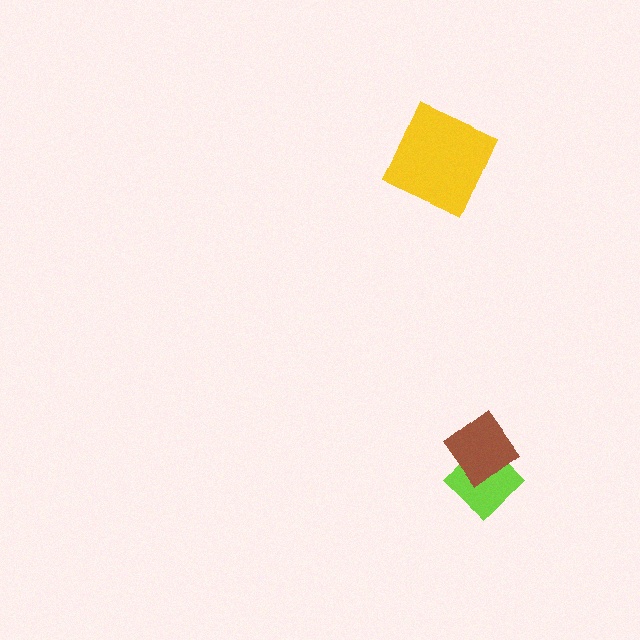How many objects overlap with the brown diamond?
1 object overlaps with the brown diamond.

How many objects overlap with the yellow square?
0 objects overlap with the yellow square.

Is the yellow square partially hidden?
No, no other shape covers it.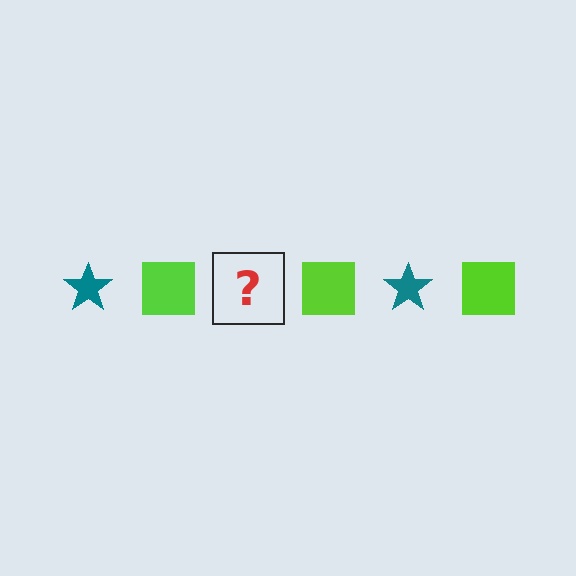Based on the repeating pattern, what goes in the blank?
The blank should be a teal star.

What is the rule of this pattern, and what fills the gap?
The rule is that the pattern alternates between teal star and lime square. The gap should be filled with a teal star.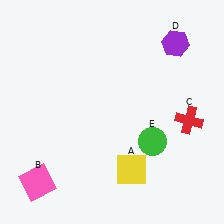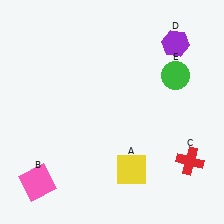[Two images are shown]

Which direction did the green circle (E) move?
The green circle (E) moved up.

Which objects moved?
The objects that moved are: the red cross (C), the green circle (E).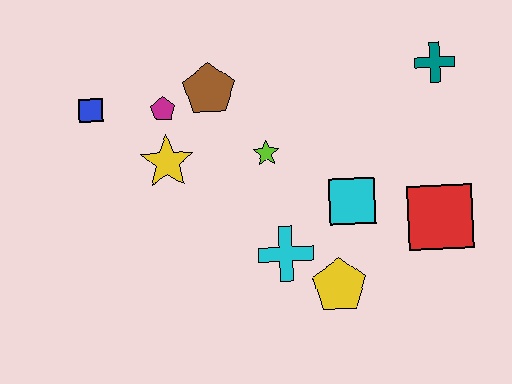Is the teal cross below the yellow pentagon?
No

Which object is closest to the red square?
The cyan square is closest to the red square.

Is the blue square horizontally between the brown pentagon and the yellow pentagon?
No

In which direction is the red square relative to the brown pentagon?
The red square is to the right of the brown pentagon.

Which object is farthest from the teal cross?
The blue square is farthest from the teal cross.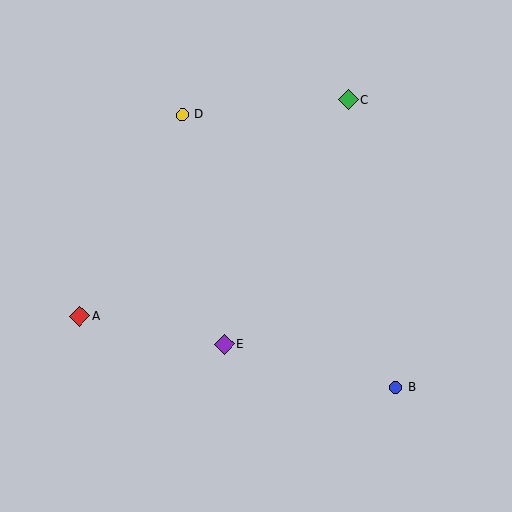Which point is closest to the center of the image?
Point E at (224, 344) is closest to the center.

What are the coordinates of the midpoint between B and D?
The midpoint between B and D is at (289, 251).